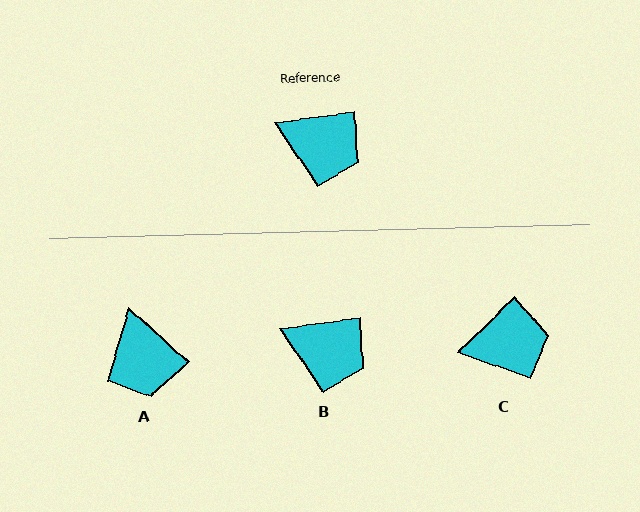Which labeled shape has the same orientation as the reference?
B.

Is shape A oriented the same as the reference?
No, it is off by about 51 degrees.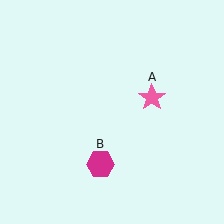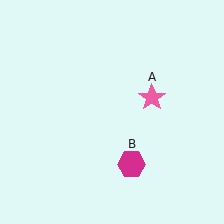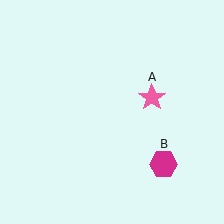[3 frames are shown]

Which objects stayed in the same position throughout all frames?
Pink star (object A) remained stationary.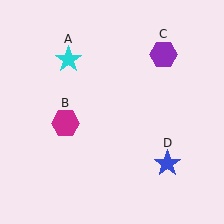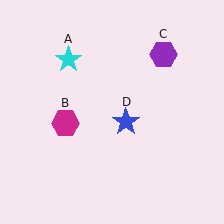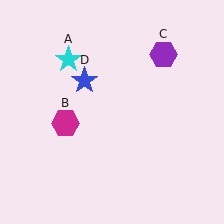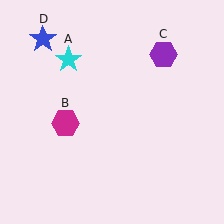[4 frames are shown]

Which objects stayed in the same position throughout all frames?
Cyan star (object A) and magenta hexagon (object B) and purple hexagon (object C) remained stationary.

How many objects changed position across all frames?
1 object changed position: blue star (object D).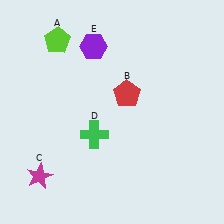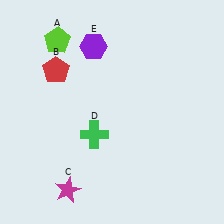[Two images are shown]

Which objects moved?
The objects that moved are: the red pentagon (B), the magenta star (C).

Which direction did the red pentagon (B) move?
The red pentagon (B) moved left.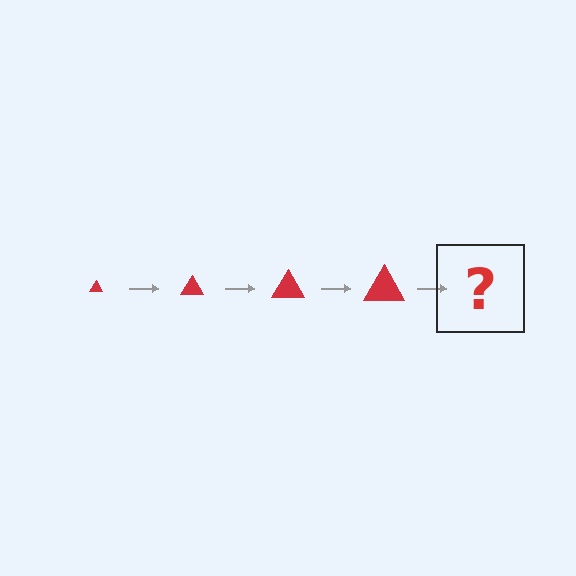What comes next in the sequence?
The next element should be a red triangle, larger than the previous one.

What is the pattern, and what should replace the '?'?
The pattern is that the triangle gets progressively larger each step. The '?' should be a red triangle, larger than the previous one.